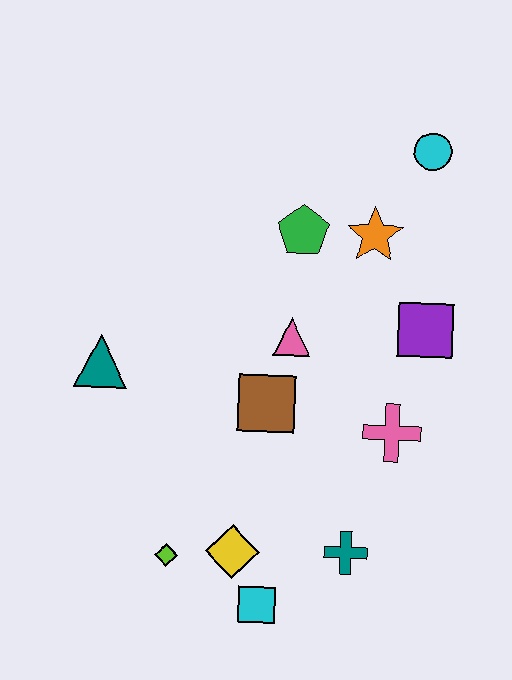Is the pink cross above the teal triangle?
No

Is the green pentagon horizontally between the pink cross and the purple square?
No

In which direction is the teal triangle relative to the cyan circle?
The teal triangle is to the left of the cyan circle.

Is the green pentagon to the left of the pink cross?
Yes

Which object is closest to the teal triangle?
The brown square is closest to the teal triangle.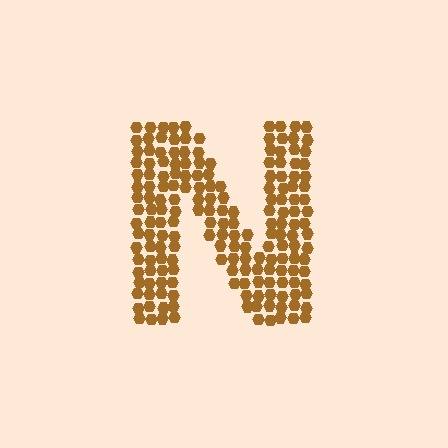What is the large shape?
The large shape is the letter N.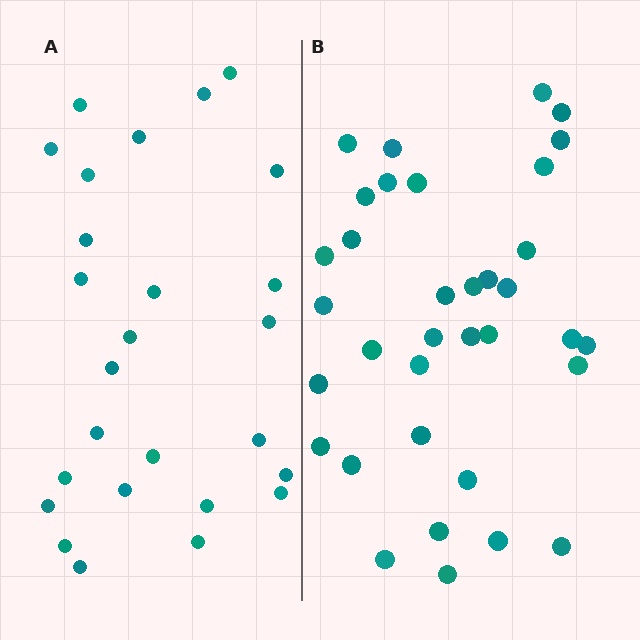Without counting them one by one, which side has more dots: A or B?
Region B (the right region) has more dots.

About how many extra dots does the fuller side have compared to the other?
Region B has roughly 8 or so more dots than region A.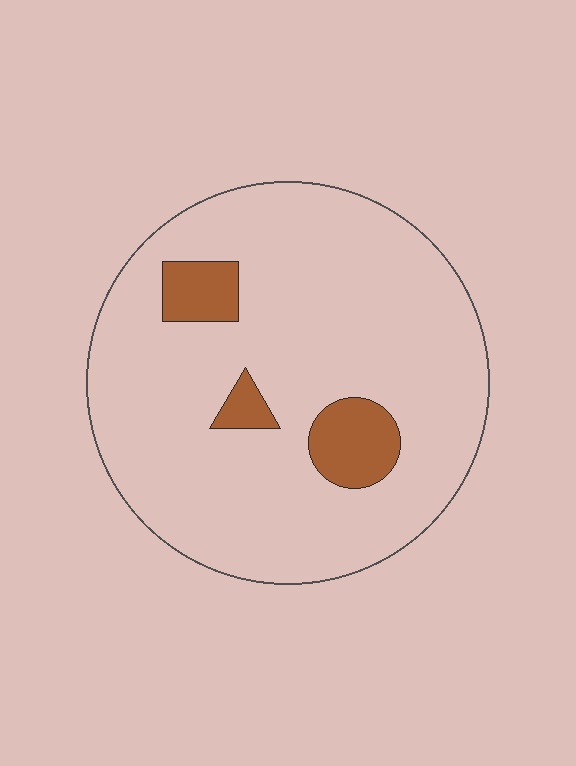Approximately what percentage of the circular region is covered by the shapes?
Approximately 10%.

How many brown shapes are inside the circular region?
3.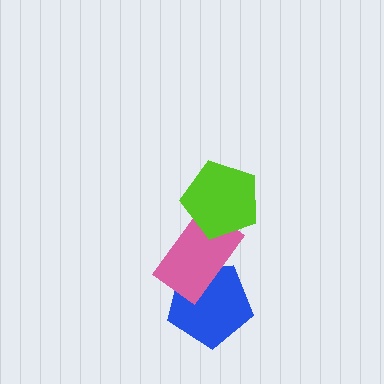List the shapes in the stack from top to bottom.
From top to bottom: the lime pentagon, the pink rectangle, the blue pentagon.